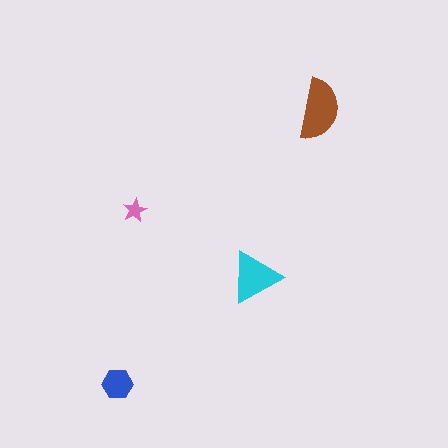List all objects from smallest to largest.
The pink star, the blue hexagon, the cyan triangle, the brown semicircle.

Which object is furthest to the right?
The brown semicircle is rightmost.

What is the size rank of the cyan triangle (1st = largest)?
2nd.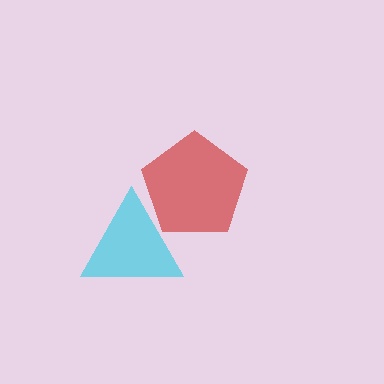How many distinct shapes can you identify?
There are 2 distinct shapes: a red pentagon, a cyan triangle.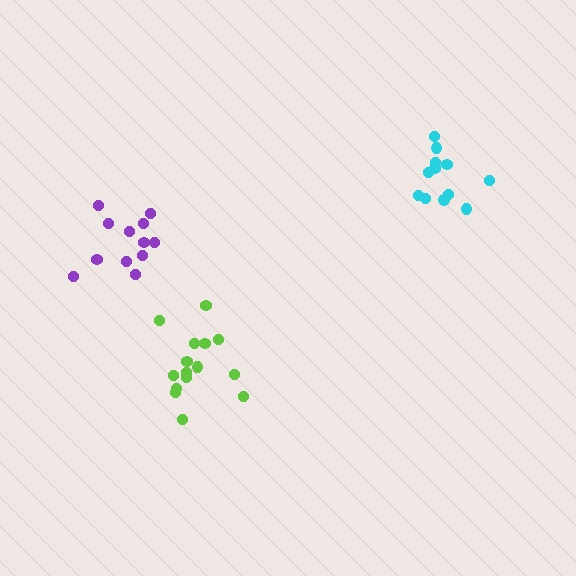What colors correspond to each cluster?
The clusters are colored: lime, purple, cyan.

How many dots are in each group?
Group 1: 15 dots, Group 2: 12 dots, Group 3: 12 dots (39 total).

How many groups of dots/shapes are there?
There are 3 groups.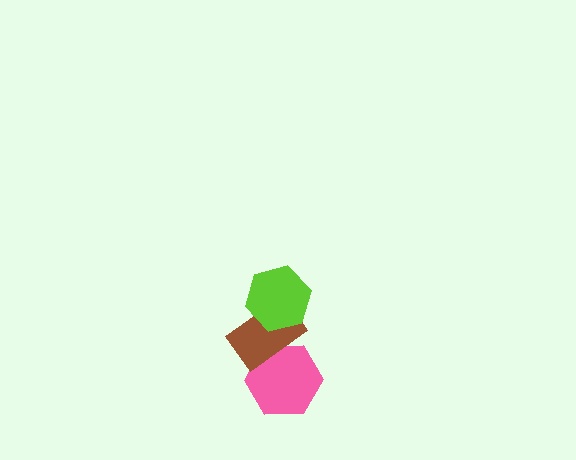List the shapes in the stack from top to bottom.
From top to bottom: the lime hexagon, the brown rectangle, the pink hexagon.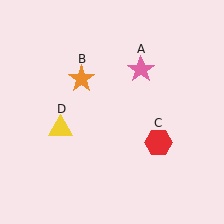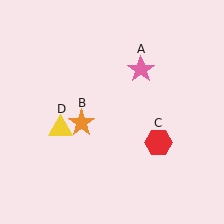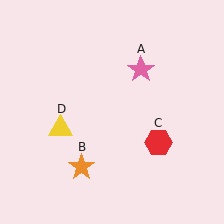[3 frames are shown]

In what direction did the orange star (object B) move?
The orange star (object B) moved down.